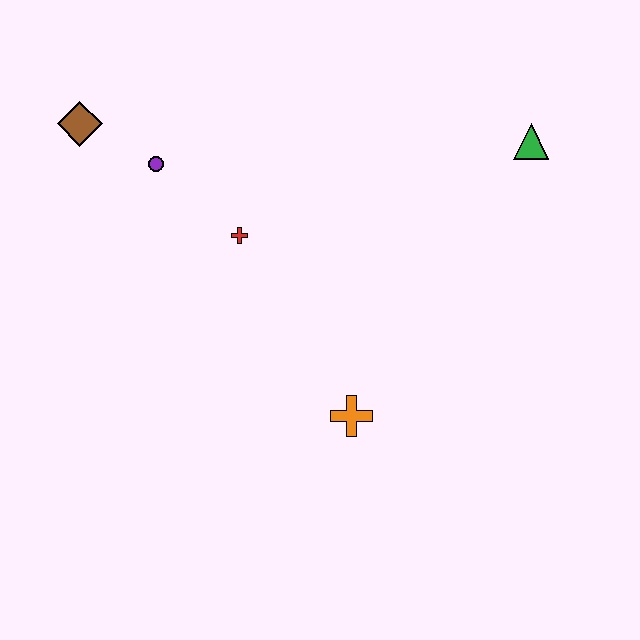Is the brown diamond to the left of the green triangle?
Yes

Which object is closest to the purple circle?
The brown diamond is closest to the purple circle.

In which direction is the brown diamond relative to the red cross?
The brown diamond is to the left of the red cross.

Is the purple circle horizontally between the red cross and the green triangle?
No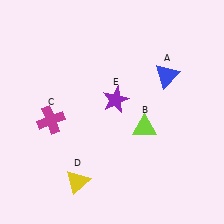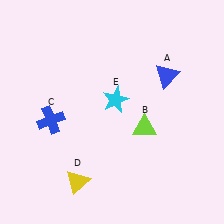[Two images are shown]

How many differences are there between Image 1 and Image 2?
There are 2 differences between the two images.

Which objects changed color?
C changed from magenta to blue. E changed from purple to cyan.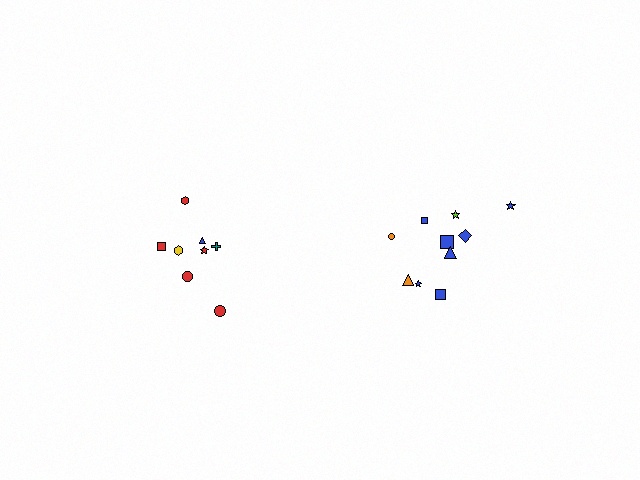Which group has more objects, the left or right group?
The right group.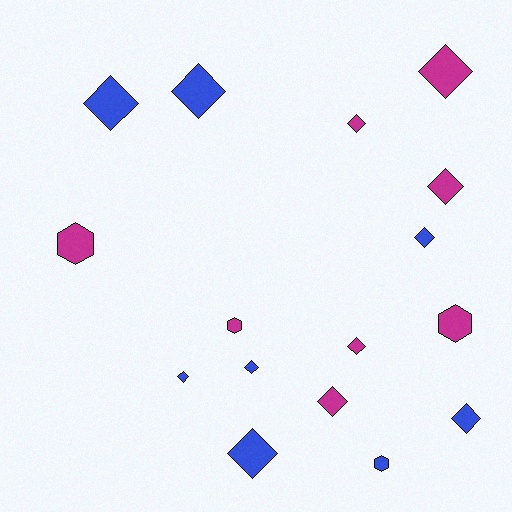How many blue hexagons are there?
There is 1 blue hexagon.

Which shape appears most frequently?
Diamond, with 12 objects.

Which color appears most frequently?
Blue, with 8 objects.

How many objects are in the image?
There are 16 objects.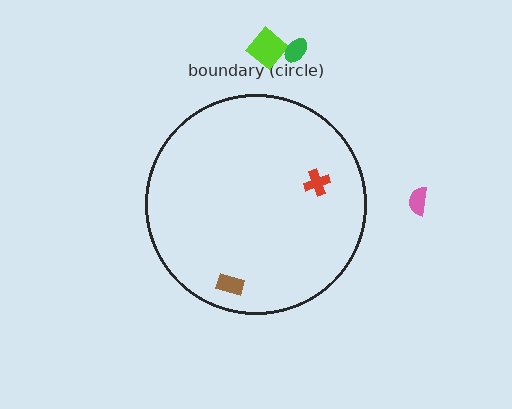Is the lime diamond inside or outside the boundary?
Outside.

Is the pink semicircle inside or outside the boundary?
Outside.